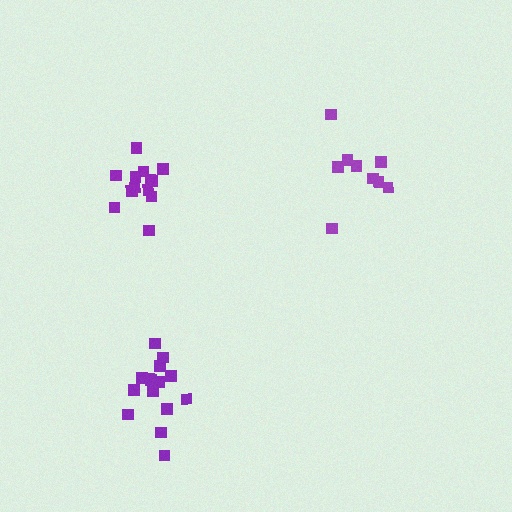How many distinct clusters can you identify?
There are 3 distinct clusters.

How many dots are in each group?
Group 1: 15 dots, Group 2: 9 dots, Group 3: 13 dots (37 total).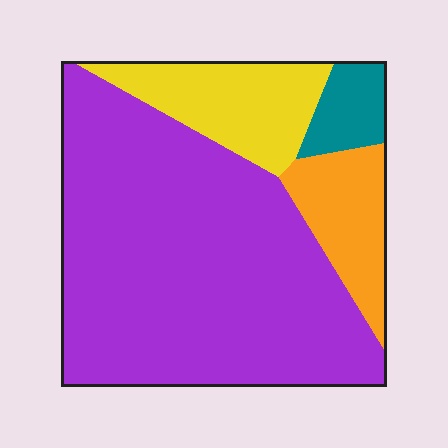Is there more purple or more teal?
Purple.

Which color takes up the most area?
Purple, at roughly 70%.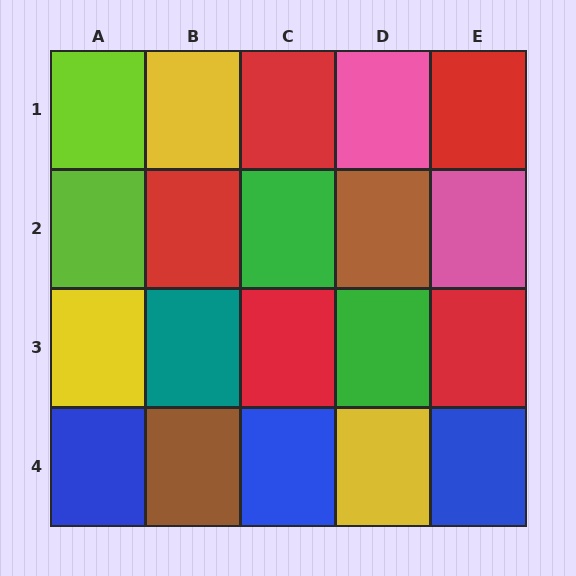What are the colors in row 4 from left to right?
Blue, brown, blue, yellow, blue.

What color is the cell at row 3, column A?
Yellow.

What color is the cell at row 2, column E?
Pink.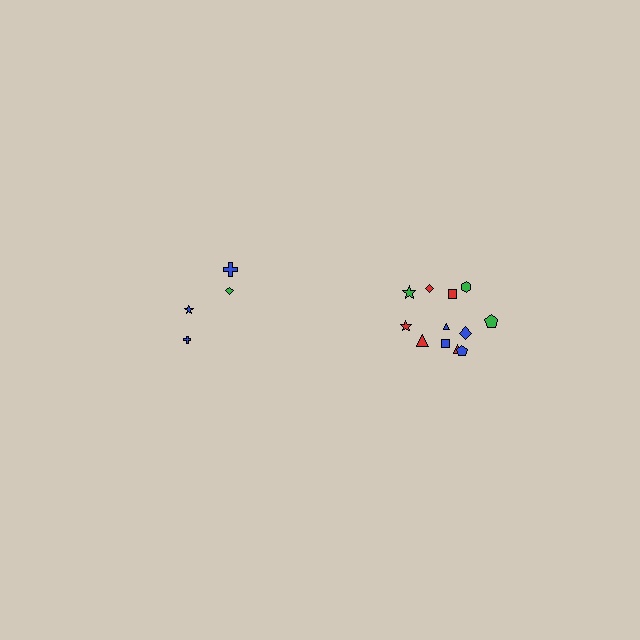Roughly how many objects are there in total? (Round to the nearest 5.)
Roughly 15 objects in total.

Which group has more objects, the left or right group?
The right group.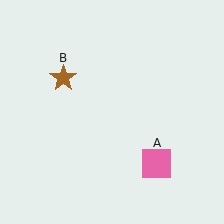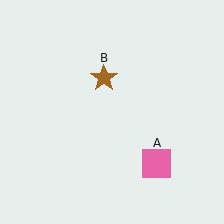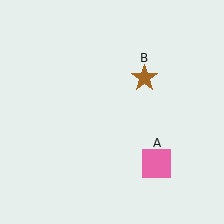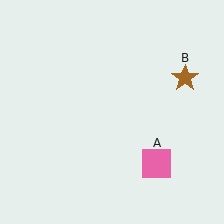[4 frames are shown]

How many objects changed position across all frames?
1 object changed position: brown star (object B).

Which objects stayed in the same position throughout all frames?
Pink square (object A) remained stationary.